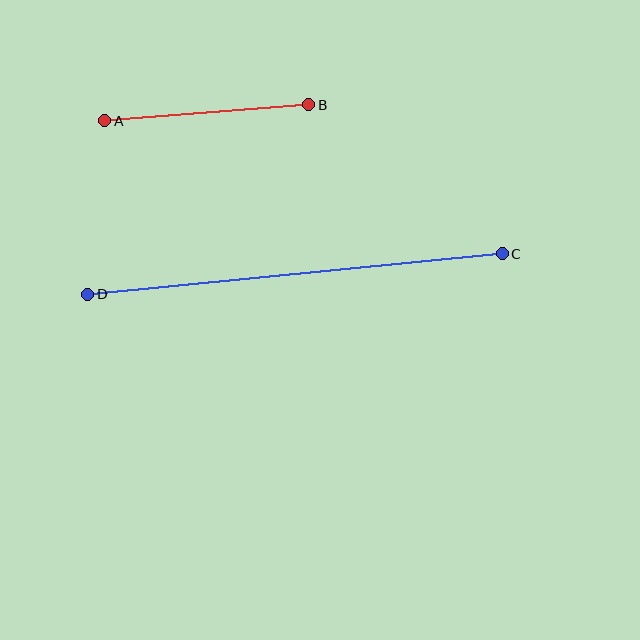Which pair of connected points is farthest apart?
Points C and D are farthest apart.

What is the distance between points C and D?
The distance is approximately 416 pixels.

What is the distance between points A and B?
The distance is approximately 205 pixels.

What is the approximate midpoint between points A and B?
The midpoint is at approximately (207, 113) pixels.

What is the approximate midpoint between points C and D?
The midpoint is at approximately (295, 274) pixels.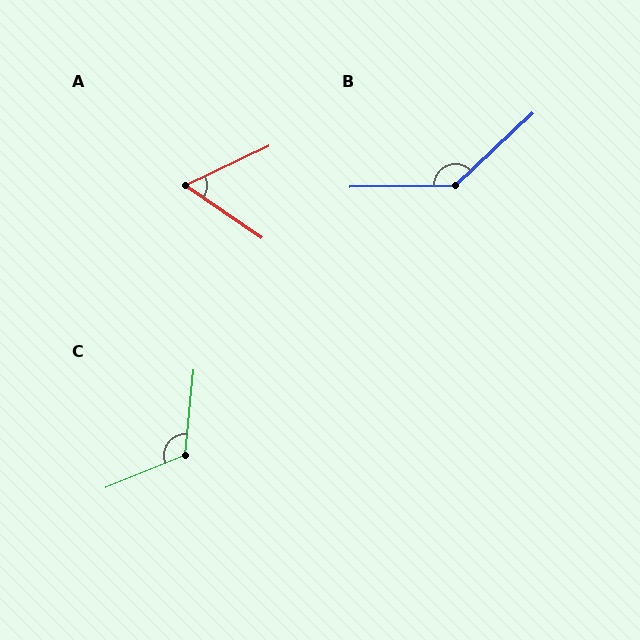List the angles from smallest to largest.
A (60°), C (118°), B (137°).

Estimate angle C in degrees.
Approximately 118 degrees.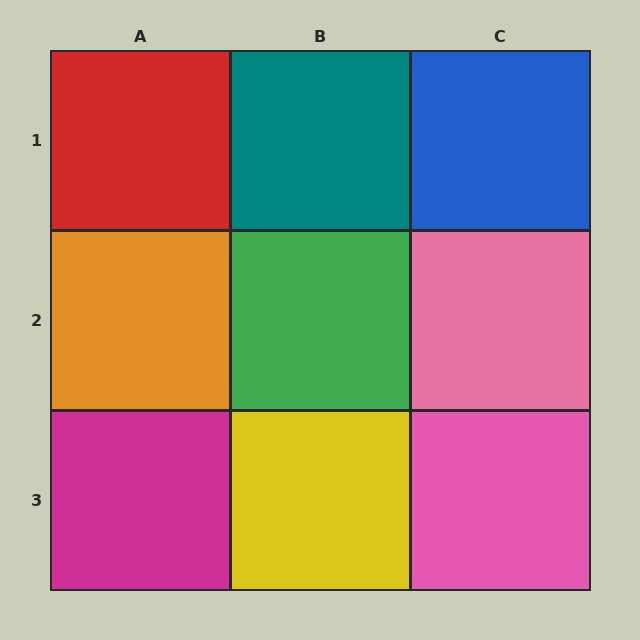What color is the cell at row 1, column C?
Blue.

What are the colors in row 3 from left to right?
Magenta, yellow, pink.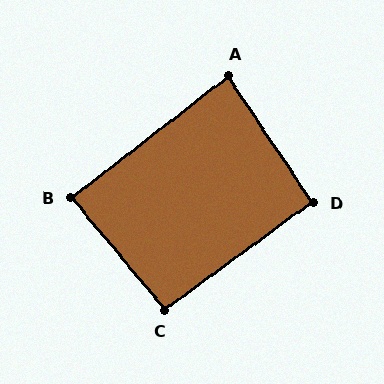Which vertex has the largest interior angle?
C, at approximately 94 degrees.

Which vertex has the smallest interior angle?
A, at approximately 86 degrees.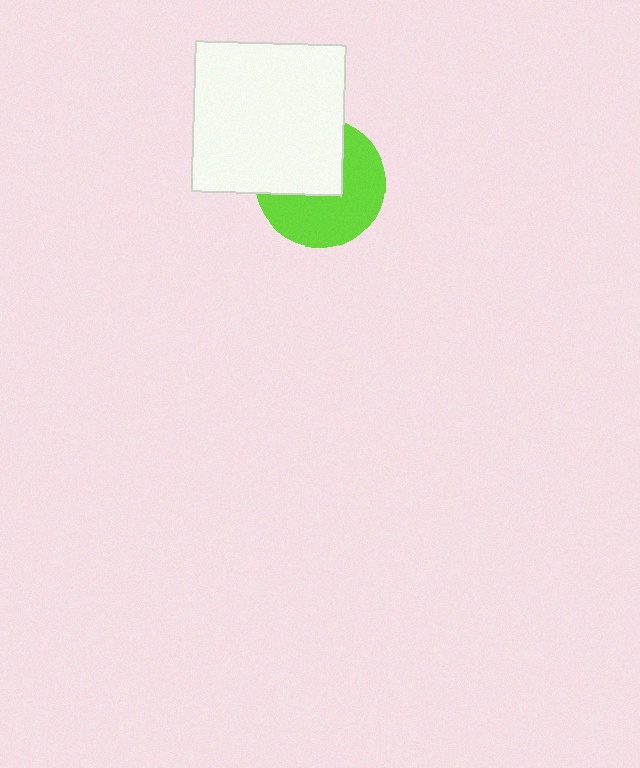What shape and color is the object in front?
The object in front is a white square.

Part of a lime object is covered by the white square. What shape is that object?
It is a circle.